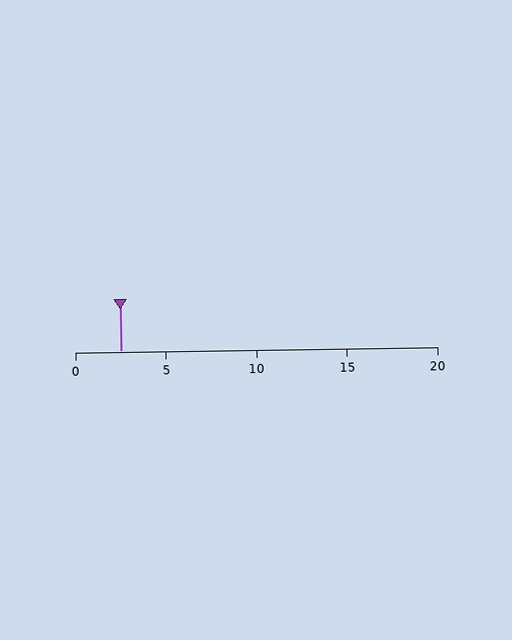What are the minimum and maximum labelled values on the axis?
The axis runs from 0 to 20.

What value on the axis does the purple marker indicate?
The marker indicates approximately 2.5.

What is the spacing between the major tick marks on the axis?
The major ticks are spaced 5 apart.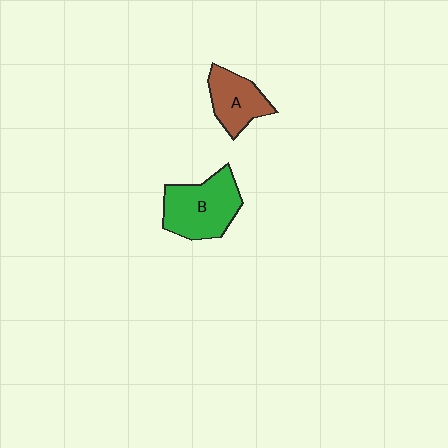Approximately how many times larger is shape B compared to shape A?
Approximately 1.5 times.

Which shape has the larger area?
Shape B (green).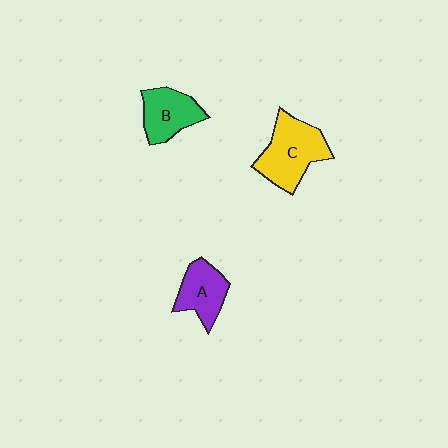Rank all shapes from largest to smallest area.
From largest to smallest: C (yellow), B (green), A (purple).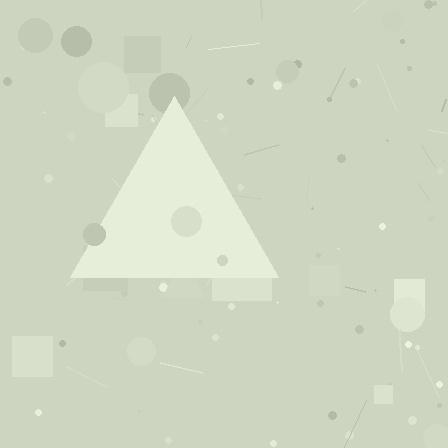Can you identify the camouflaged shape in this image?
The camouflaged shape is a triangle.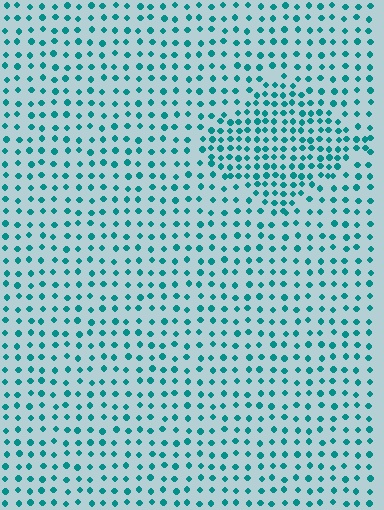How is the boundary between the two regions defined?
The boundary is defined by a change in element density (approximately 1.8x ratio). All elements are the same color, size, and shape.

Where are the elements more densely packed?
The elements are more densely packed inside the diamond boundary.